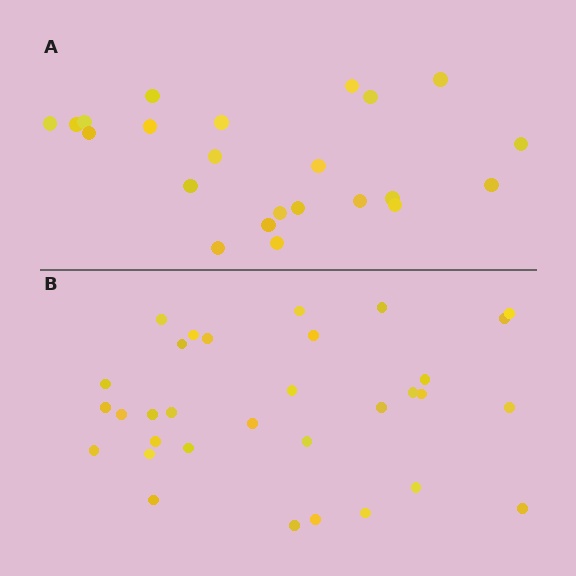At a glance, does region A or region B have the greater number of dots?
Region B (the bottom region) has more dots.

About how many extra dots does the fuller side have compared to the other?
Region B has roughly 8 or so more dots than region A.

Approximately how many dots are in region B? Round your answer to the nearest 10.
About 30 dots. (The exact count is 32, which rounds to 30.)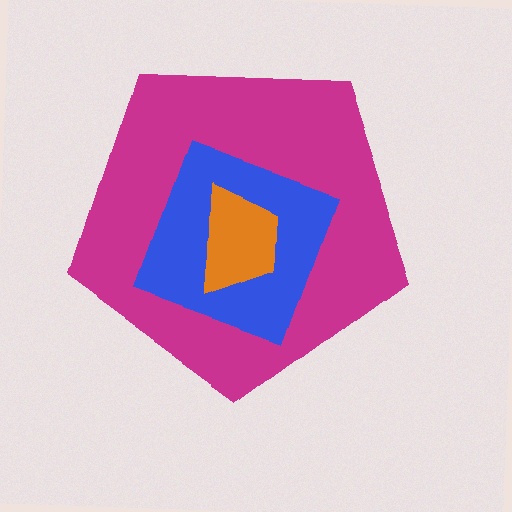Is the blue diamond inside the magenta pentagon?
Yes.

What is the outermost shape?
The magenta pentagon.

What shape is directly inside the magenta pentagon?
The blue diamond.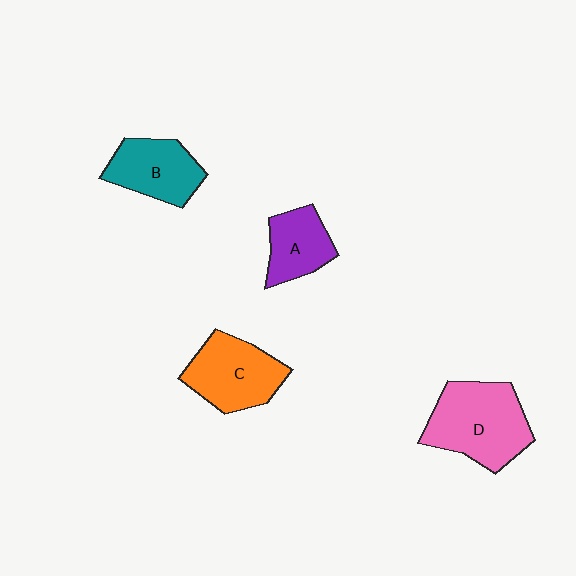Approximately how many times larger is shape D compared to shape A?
Approximately 1.8 times.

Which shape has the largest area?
Shape D (pink).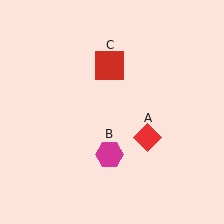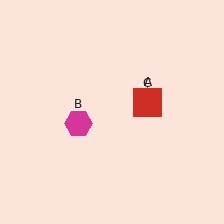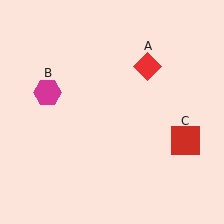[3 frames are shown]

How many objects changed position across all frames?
3 objects changed position: red diamond (object A), magenta hexagon (object B), red square (object C).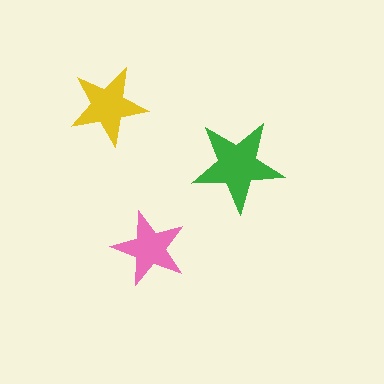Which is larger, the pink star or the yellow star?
The yellow one.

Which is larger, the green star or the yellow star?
The green one.